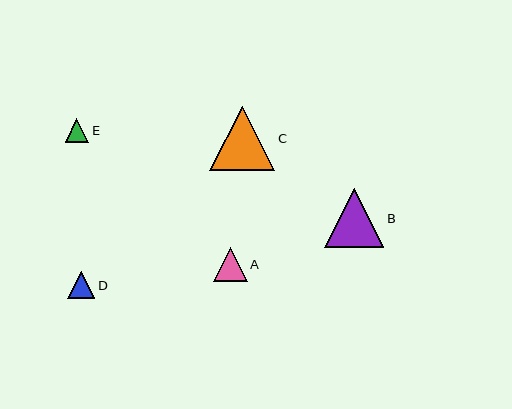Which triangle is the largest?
Triangle C is the largest with a size of approximately 65 pixels.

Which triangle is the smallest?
Triangle E is the smallest with a size of approximately 24 pixels.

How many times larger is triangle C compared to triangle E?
Triangle C is approximately 2.7 times the size of triangle E.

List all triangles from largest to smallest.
From largest to smallest: C, B, A, D, E.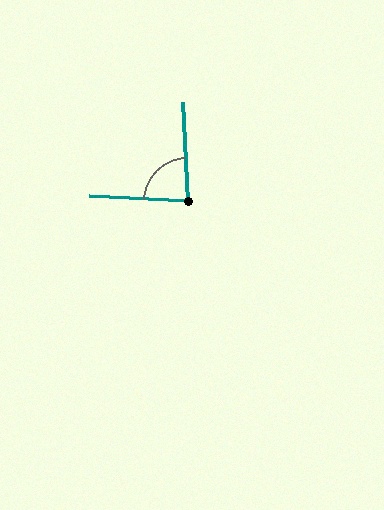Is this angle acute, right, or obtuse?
It is acute.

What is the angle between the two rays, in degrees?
Approximately 84 degrees.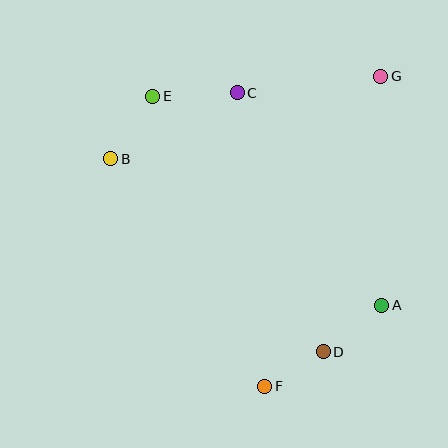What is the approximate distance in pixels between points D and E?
The distance between D and E is approximately 307 pixels.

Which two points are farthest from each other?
Points F and G are farthest from each other.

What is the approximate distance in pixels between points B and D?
The distance between B and D is approximately 287 pixels.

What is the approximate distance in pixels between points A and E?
The distance between A and E is approximately 310 pixels.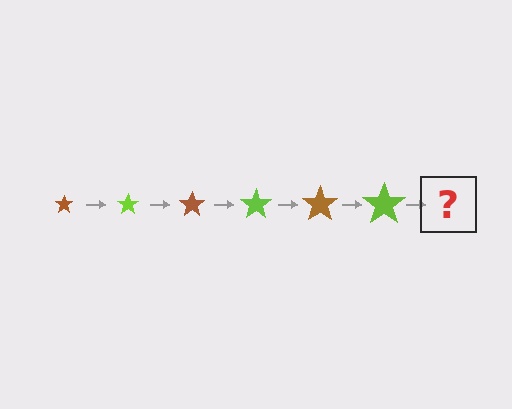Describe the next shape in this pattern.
It should be a brown star, larger than the previous one.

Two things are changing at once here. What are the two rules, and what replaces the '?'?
The two rules are that the star grows larger each step and the color cycles through brown and lime. The '?' should be a brown star, larger than the previous one.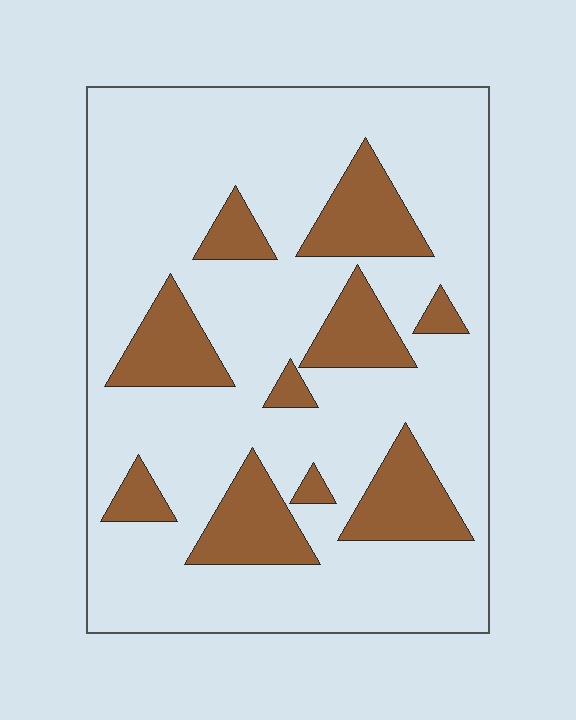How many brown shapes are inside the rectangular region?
10.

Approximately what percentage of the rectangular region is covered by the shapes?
Approximately 20%.